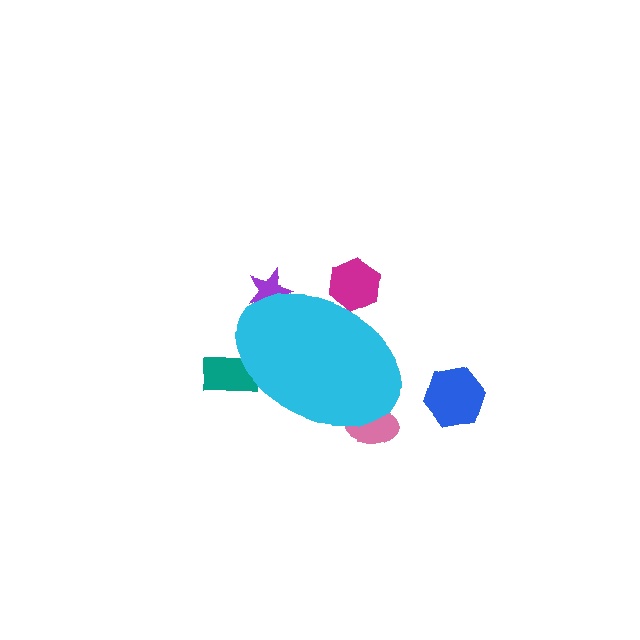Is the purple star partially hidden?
Yes, the purple star is partially hidden behind the cyan ellipse.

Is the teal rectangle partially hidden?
Yes, the teal rectangle is partially hidden behind the cyan ellipse.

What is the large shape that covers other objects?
A cyan ellipse.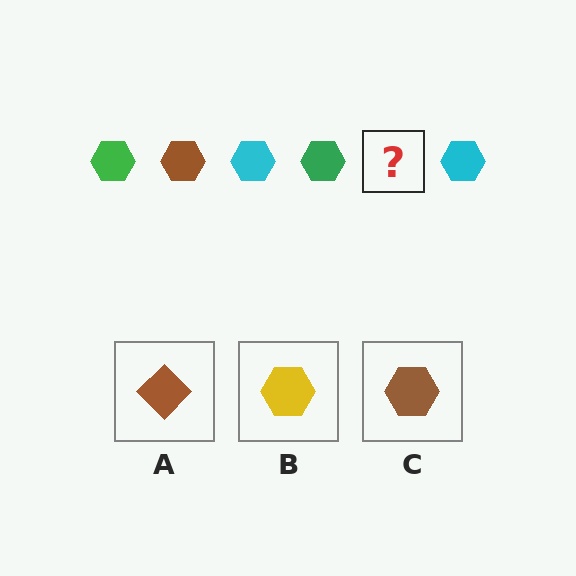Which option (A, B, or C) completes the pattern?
C.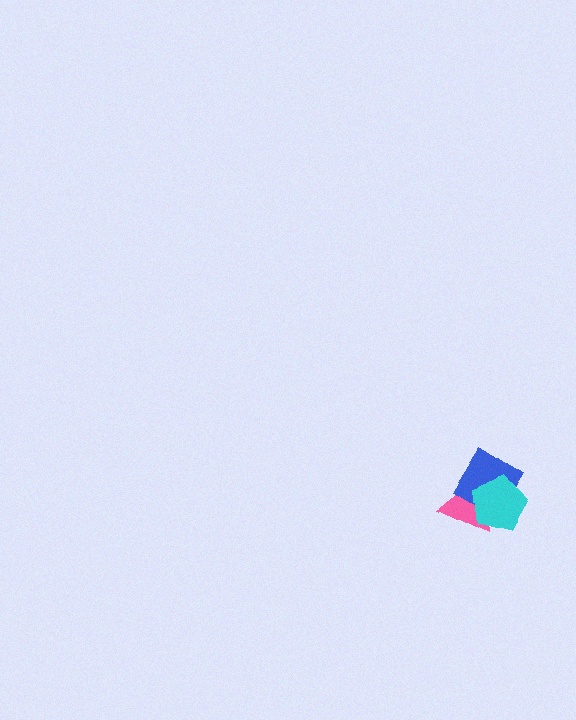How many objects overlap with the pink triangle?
2 objects overlap with the pink triangle.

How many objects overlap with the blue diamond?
2 objects overlap with the blue diamond.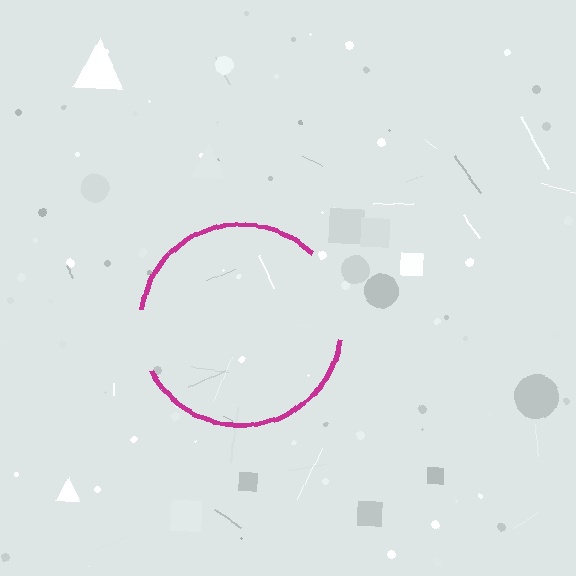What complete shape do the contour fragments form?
The contour fragments form a circle.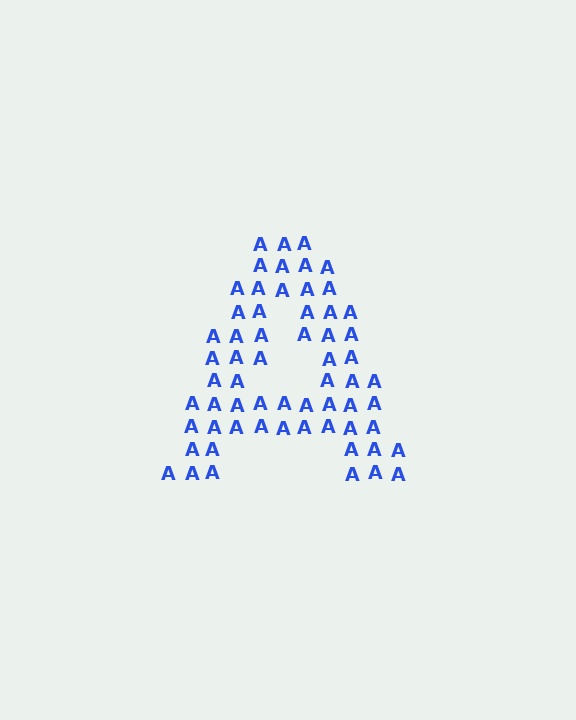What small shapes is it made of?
It is made of small letter A's.